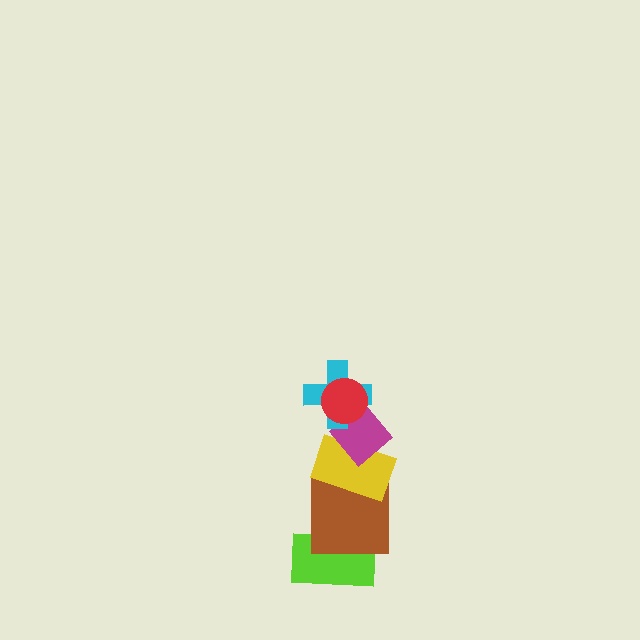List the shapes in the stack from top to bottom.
From top to bottom: the red circle, the cyan cross, the magenta diamond, the yellow rectangle, the brown square, the lime rectangle.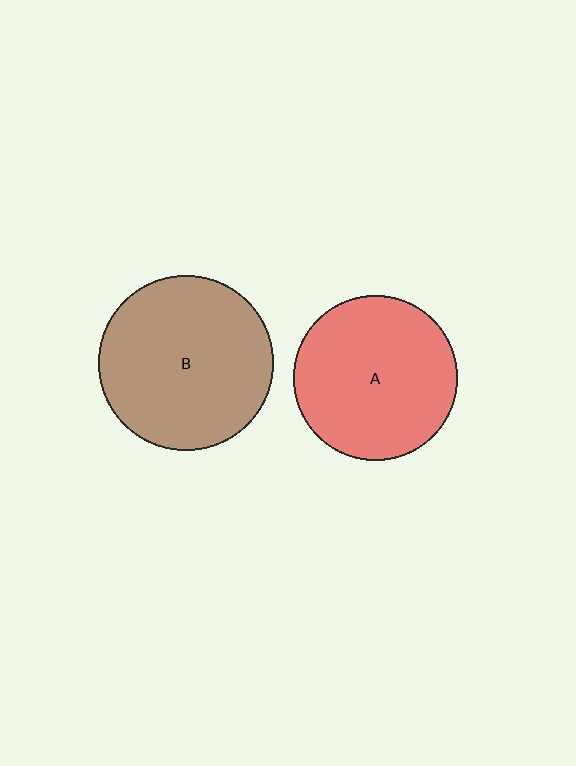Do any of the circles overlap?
No, none of the circles overlap.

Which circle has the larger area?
Circle B (brown).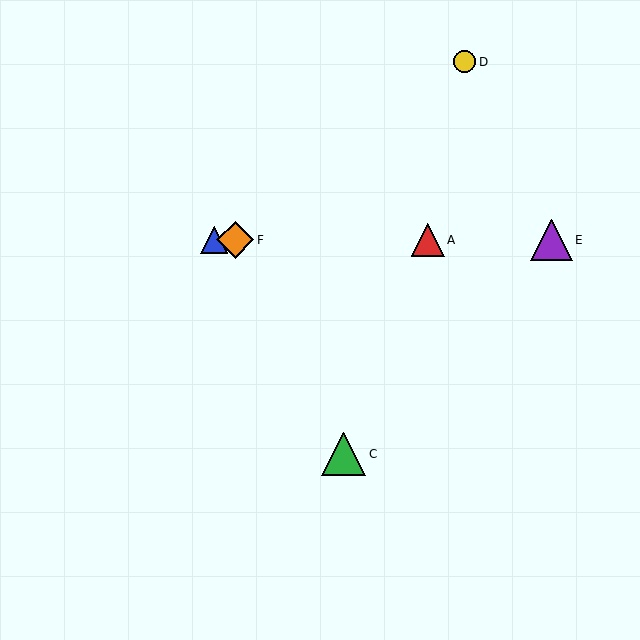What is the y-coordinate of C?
Object C is at y≈454.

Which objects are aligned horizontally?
Objects A, B, E, F are aligned horizontally.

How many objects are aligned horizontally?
4 objects (A, B, E, F) are aligned horizontally.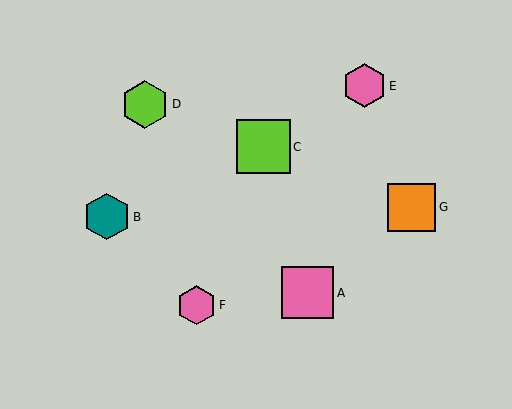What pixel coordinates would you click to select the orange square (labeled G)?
Click at (412, 207) to select the orange square G.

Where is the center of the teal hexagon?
The center of the teal hexagon is at (107, 217).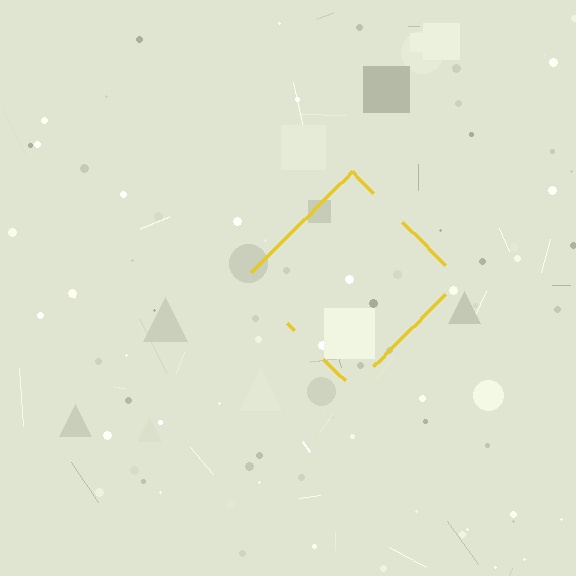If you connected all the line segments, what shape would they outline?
They would outline a diamond.